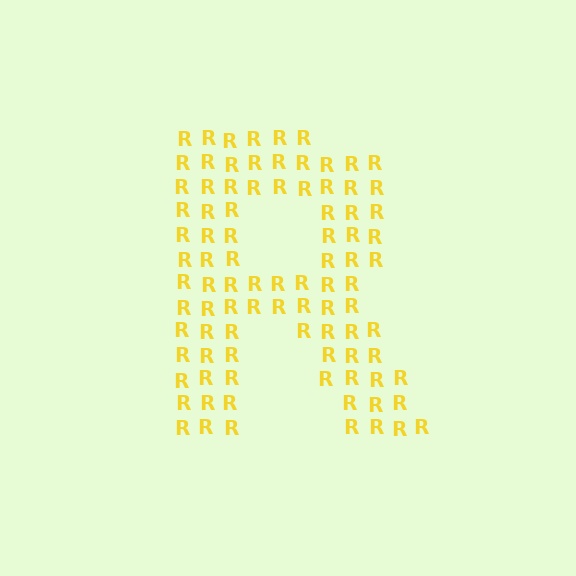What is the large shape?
The large shape is the letter R.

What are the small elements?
The small elements are letter R's.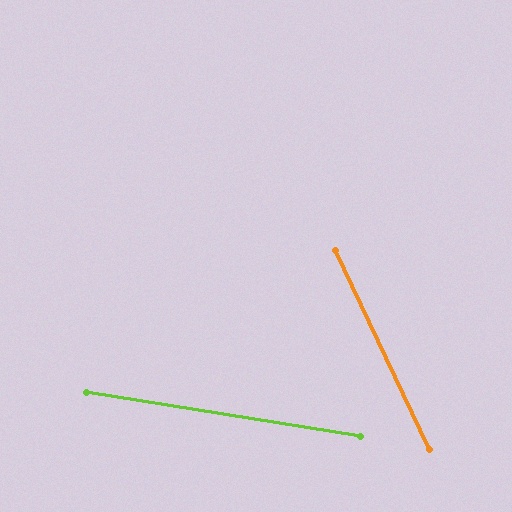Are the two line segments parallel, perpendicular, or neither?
Neither parallel nor perpendicular — they differ by about 55°.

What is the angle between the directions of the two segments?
Approximately 55 degrees.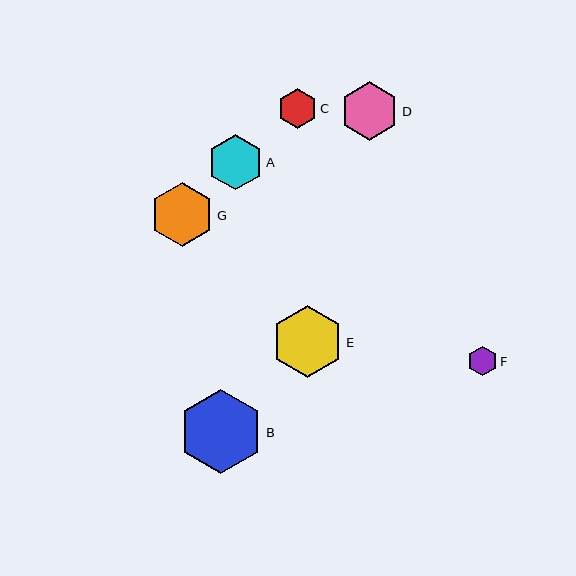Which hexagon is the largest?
Hexagon B is the largest with a size of approximately 84 pixels.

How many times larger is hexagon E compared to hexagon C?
Hexagon E is approximately 1.8 times the size of hexagon C.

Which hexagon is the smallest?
Hexagon F is the smallest with a size of approximately 30 pixels.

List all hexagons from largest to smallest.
From largest to smallest: B, E, G, D, A, C, F.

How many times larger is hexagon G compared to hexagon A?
Hexagon G is approximately 1.2 times the size of hexagon A.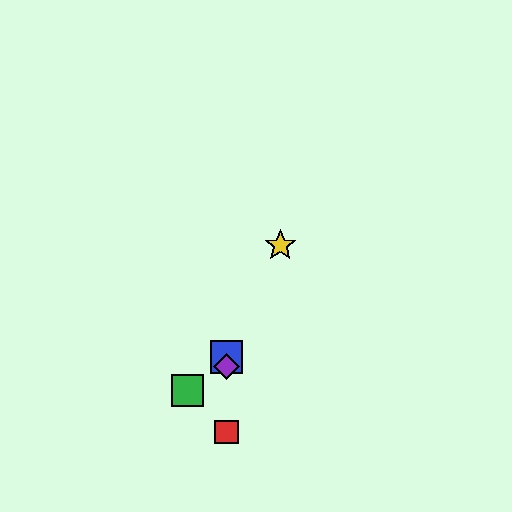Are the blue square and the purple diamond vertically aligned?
Yes, both are at x≈226.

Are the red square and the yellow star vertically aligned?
No, the red square is at x≈226 and the yellow star is at x≈280.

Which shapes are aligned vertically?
The red square, the blue square, the purple diamond are aligned vertically.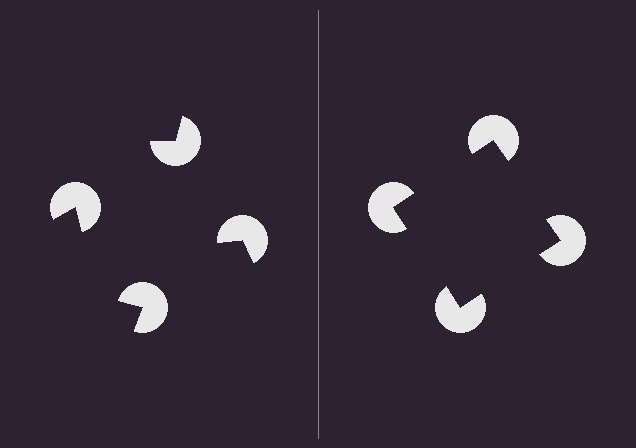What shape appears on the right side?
An illusory square.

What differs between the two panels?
The pac-man discs are positioned identically on both sides; only the wedge orientations differ. On the right they align to a square; on the left they are misaligned.